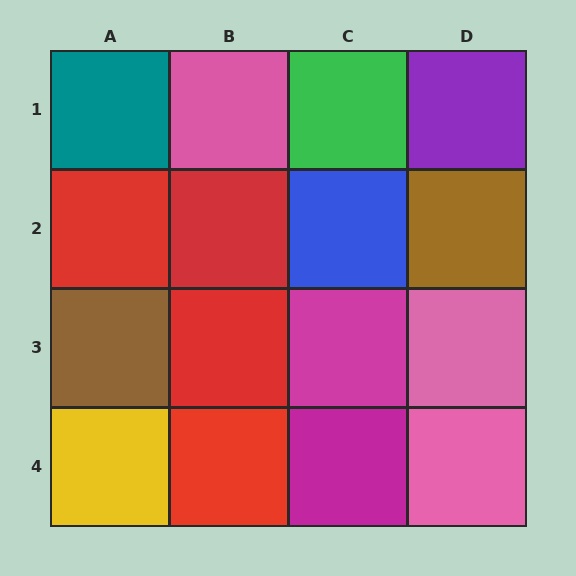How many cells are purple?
1 cell is purple.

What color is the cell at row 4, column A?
Yellow.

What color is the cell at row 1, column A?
Teal.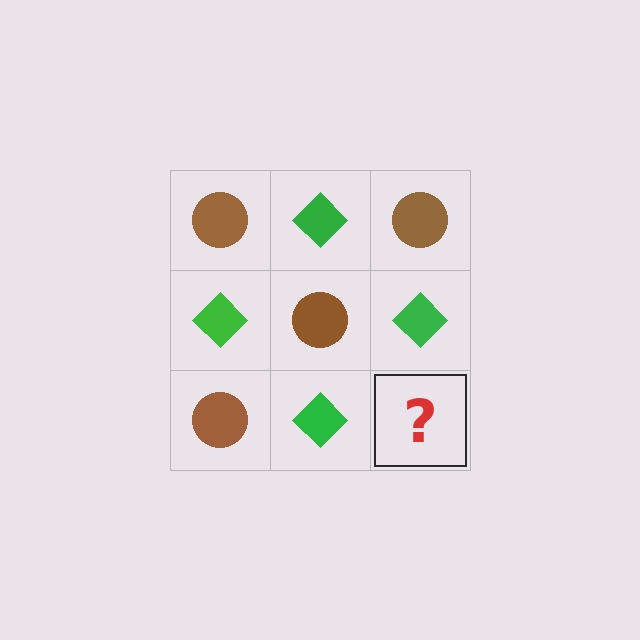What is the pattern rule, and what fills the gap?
The rule is that it alternates brown circle and green diamond in a checkerboard pattern. The gap should be filled with a brown circle.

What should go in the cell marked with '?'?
The missing cell should contain a brown circle.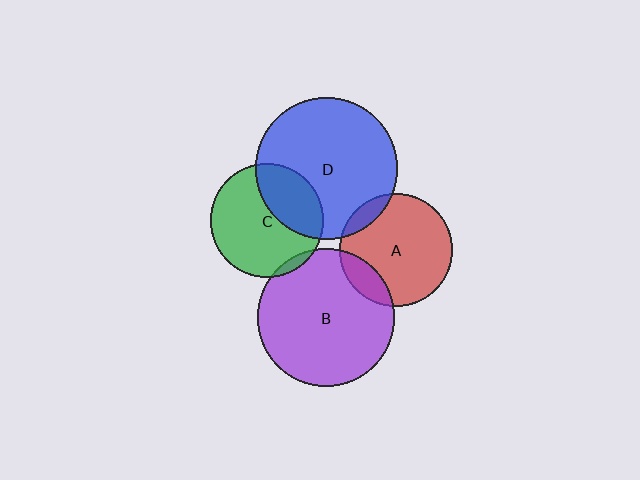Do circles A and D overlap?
Yes.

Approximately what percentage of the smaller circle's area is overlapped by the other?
Approximately 10%.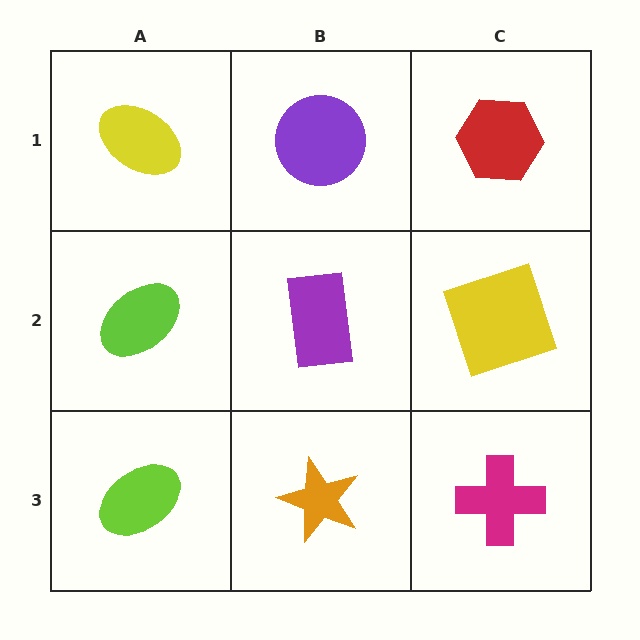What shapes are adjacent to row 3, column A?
A lime ellipse (row 2, column A), an orange star (row 3, column B).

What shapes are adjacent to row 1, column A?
A lime ellipse (row 2, column A), a purple circle (row 1, column B).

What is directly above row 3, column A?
A lime ellipse.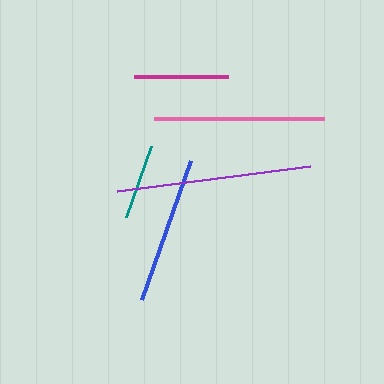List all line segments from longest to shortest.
From longest to shortest: purple, pink, blue, magenta, teal.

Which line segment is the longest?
The purple line is the longest at approximately 195 pixels.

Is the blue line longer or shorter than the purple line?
The purple line is longer than the blue line.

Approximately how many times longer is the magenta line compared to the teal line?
The magenta line is approximately 1.2 times the length of the teal line.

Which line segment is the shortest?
The teal line is the shortest at approximately 75 pixels.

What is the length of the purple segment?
The purple segment is approximately 195 pixels long.